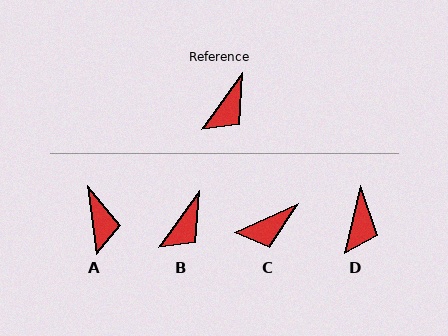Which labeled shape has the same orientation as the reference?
B.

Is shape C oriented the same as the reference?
No, it is off by about 30 degrees.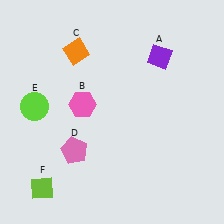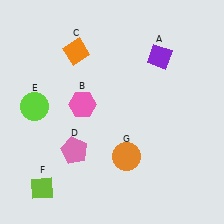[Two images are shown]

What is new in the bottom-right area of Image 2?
An orange circle (G) was added in the bottom-right area of Image 2.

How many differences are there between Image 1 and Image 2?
There is 1 difference between the two images.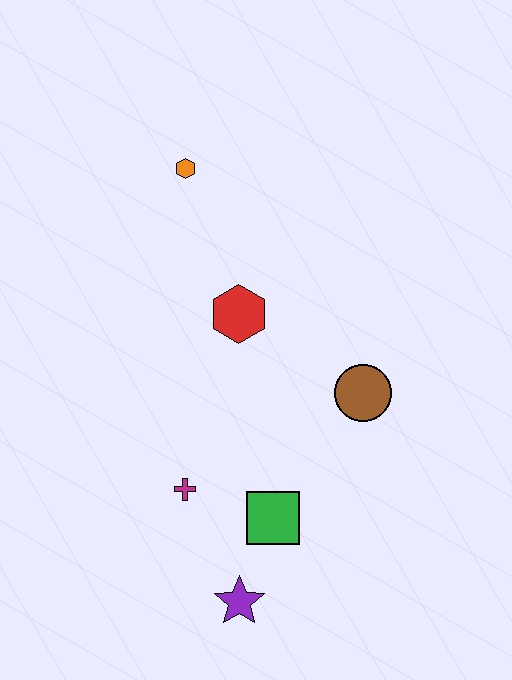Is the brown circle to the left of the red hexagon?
No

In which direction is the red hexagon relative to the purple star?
The red hexagon is above the purple star.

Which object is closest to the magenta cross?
The green square is closest to the magenta cross.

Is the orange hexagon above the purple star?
Yes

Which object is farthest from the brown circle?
The orange hexagon is farthest from the brown circle.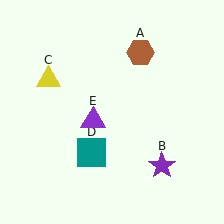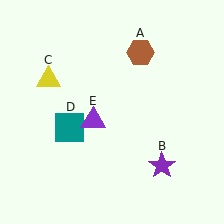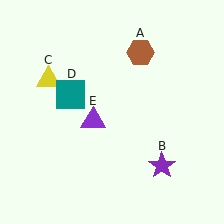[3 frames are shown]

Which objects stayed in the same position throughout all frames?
Brown hexagon (object A) and purple star (object B) and yellow triangle (object C) and purple triangle (object E) remained stationary.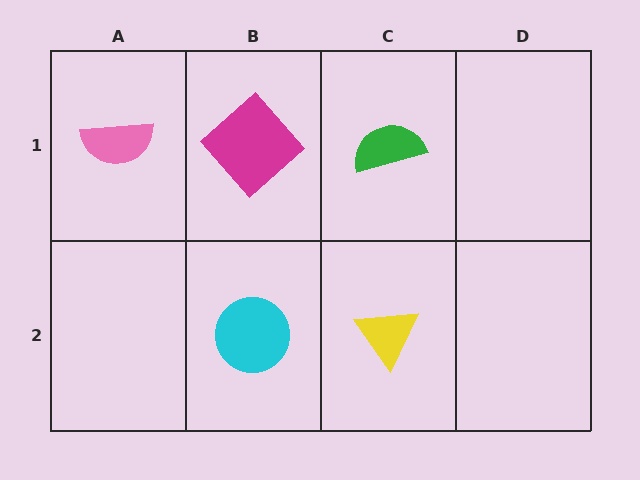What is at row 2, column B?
A cyan circle.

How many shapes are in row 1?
3 shapes.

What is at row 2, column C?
A yellow triangle.